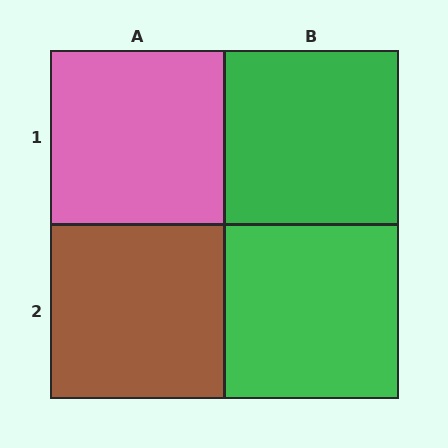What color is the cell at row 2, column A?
Brown.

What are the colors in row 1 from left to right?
Pink, green.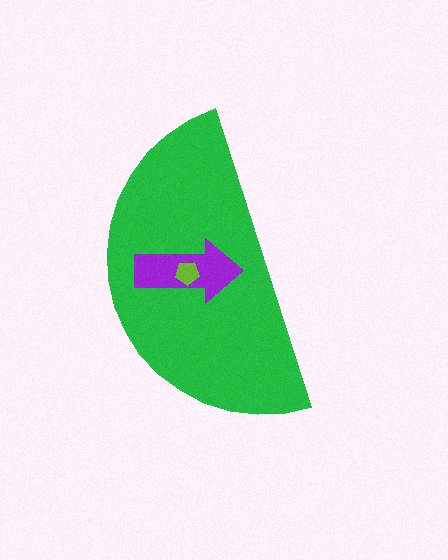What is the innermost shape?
The lime pentagon.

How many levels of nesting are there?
3.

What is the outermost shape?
The green semicircle.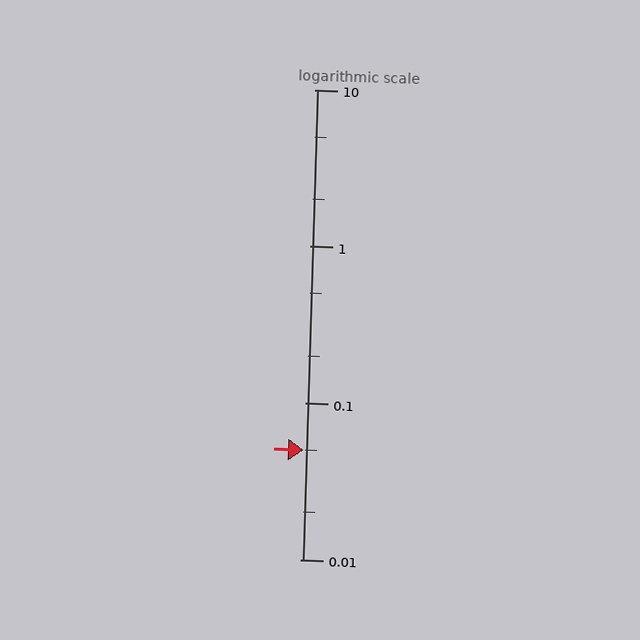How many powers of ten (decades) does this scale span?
The scale spans 3 decades, from 0.01 to 10.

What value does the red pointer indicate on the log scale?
The pointer indicates approximately 0.05.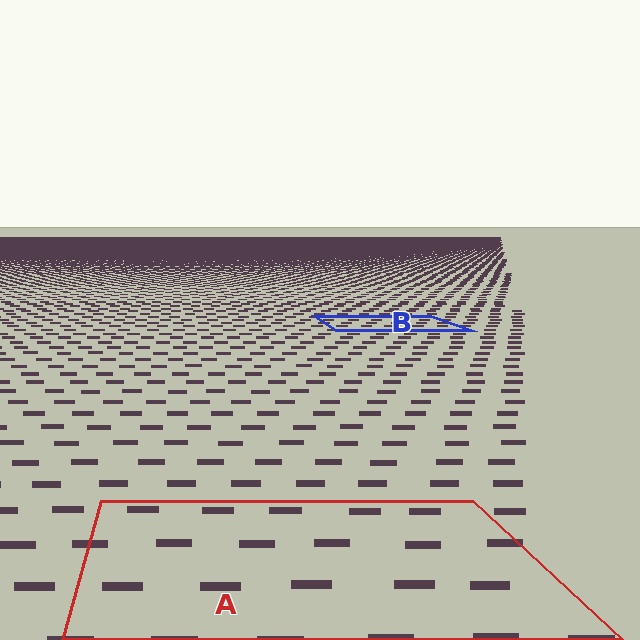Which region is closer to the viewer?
Region A is closer. The texture elements there are larger and more spread out.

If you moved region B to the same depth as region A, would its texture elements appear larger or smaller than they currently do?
They would appear larger. At a closer depth, the same texture elements are projected at a bigger on-screen size.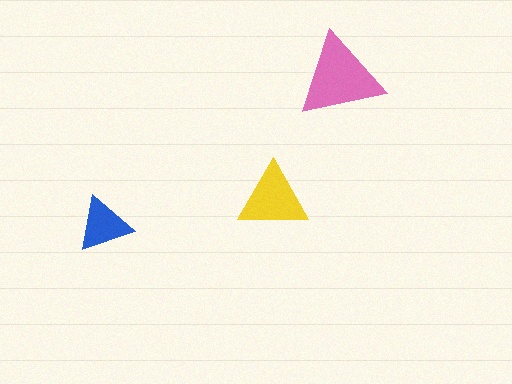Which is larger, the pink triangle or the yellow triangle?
The pink one.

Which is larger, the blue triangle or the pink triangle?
The pink one.